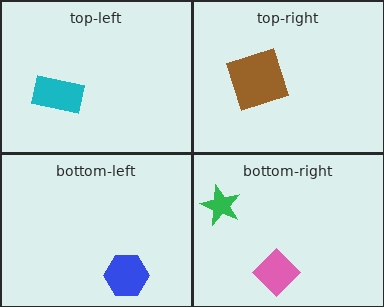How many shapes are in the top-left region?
1.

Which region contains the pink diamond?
The bottom-right region.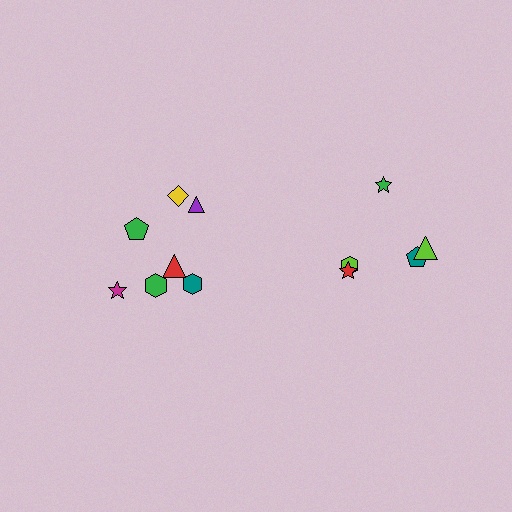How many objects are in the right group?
There are 5 objects.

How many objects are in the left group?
There are 7 objects.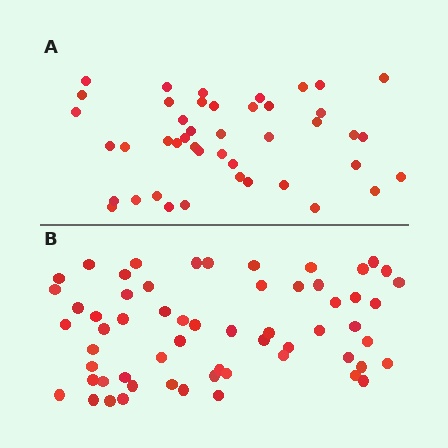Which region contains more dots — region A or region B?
Region B (the bottom region) has more dots.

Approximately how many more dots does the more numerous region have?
Region B has approximately 15 more dots than region A.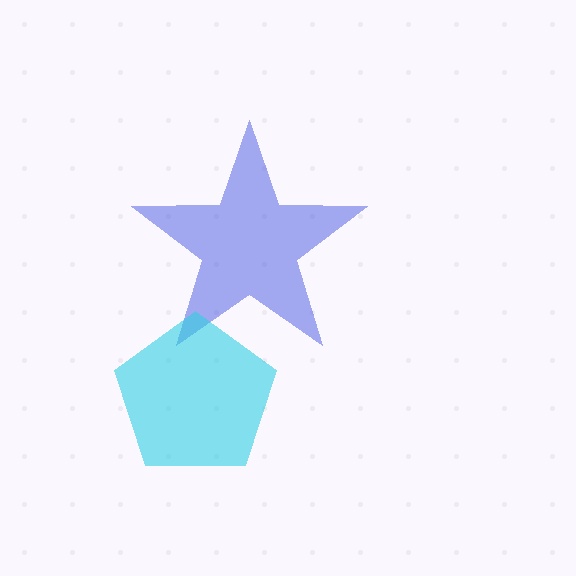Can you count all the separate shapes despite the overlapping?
Yes, there are 2 separate shapes.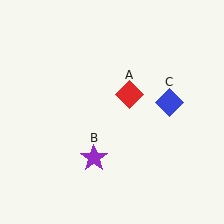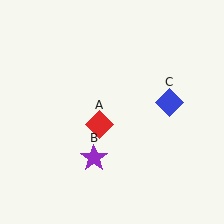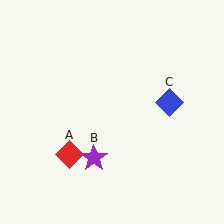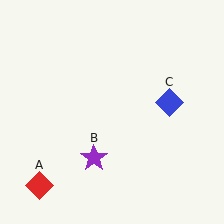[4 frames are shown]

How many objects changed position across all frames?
1 object changed position: red diamond (object A).